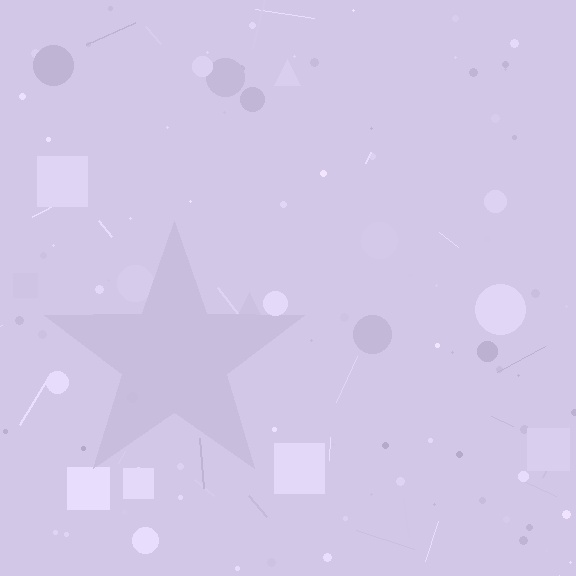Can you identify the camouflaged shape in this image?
The camouflaged shape is a star.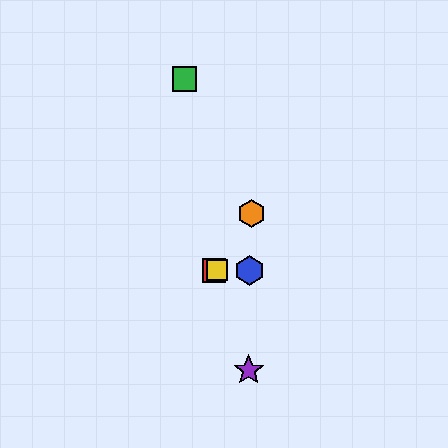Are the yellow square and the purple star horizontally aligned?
No, the yellow square is at y≈270 and the purple star is at y≈370.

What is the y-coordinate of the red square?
The red square is at y≈270.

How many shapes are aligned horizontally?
3 shapes (the red square, the blue hexagon, the yellow square) are aligned horizontally.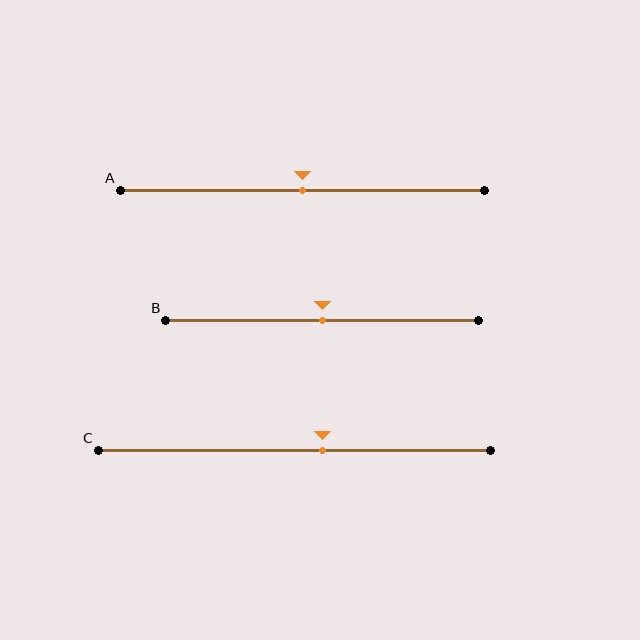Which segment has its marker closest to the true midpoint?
Segment A has its marker closest to the true midpoint.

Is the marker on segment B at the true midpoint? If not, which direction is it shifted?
Yes, the marker on segment B is at the true midpoint.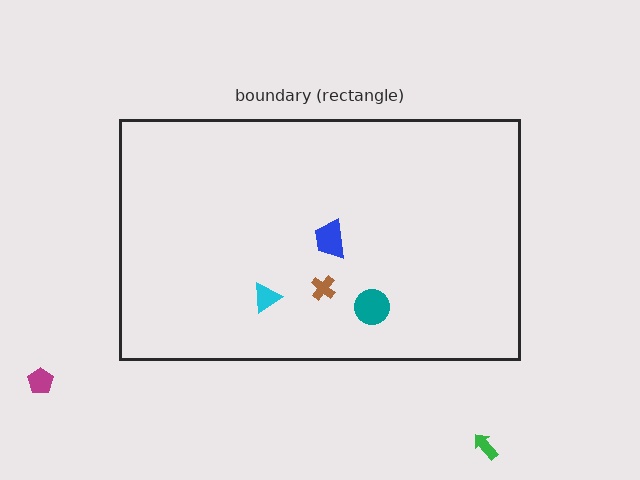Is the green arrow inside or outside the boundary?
Outside.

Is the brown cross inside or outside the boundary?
Inside.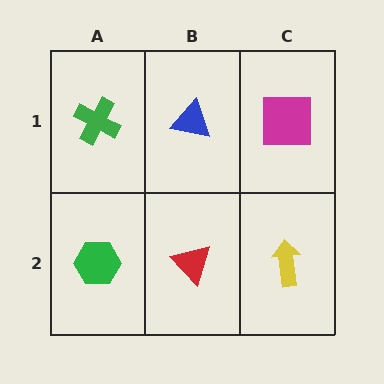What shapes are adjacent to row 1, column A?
A green hexagon (row 2, column A), a blue triangle (row 1, column B).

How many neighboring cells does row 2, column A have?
2.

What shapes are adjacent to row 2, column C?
A magenta square (row 1, column C), a red triangle (row 2, column B).